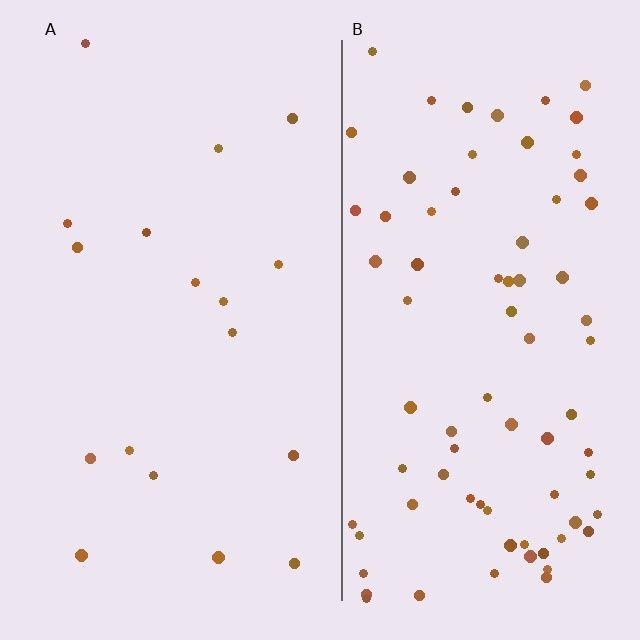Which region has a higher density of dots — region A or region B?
B (the right).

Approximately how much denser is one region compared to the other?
Approximately 4.4× — region B over region A.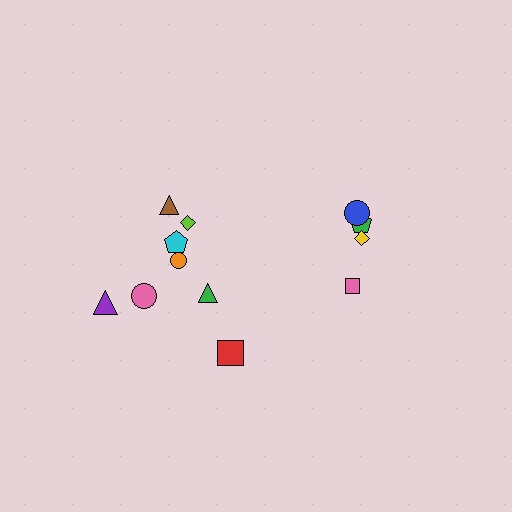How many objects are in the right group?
There are 4 objects.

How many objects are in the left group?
There are 8 objects.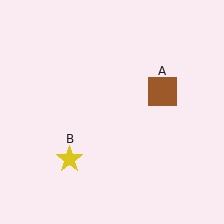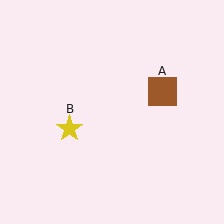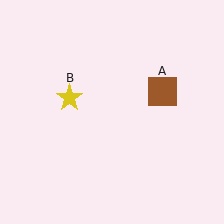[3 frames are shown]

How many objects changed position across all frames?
1 object changed position: yellow star (object B).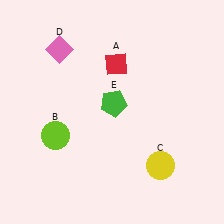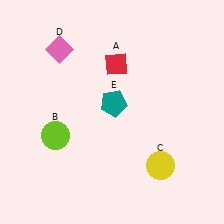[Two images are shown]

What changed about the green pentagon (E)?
In Image 1, E is green. In Image 2, it changed to teal.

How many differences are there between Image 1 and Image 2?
There is 1 difference between the two images.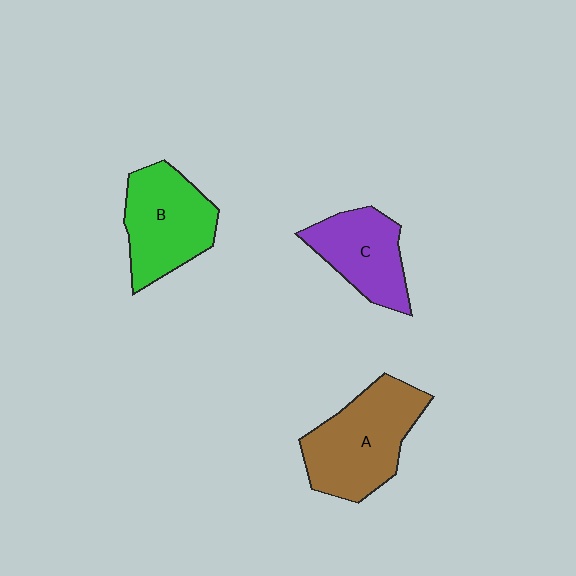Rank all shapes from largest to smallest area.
From largest to smallest: A (brown), B (green), C (purple).